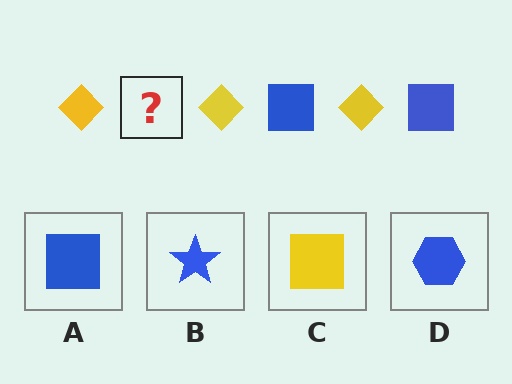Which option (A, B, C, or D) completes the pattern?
A.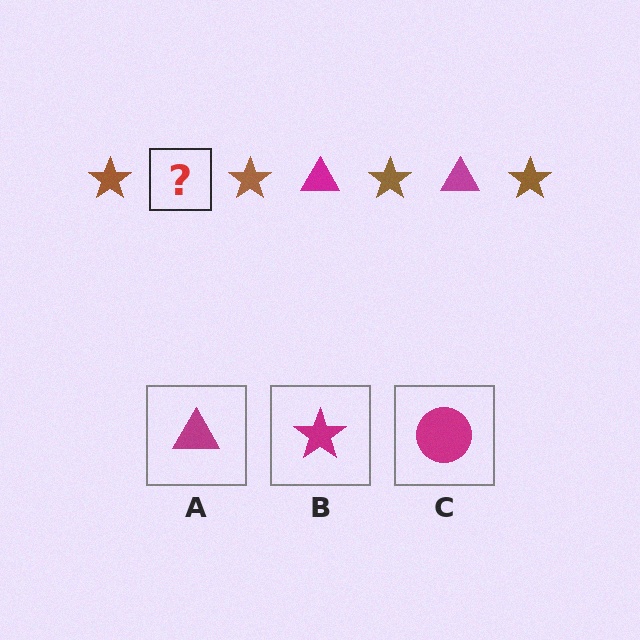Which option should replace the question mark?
Option A.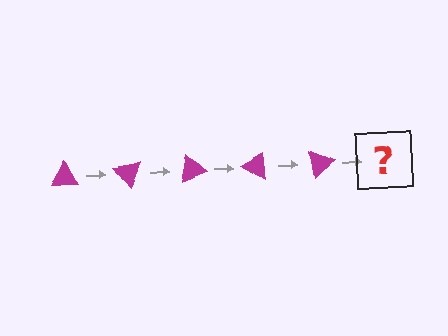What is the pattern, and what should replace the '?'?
The pattern is that the triangle rotates 50 degrees each step. The '?' should be a magenta triangle rotated 250 degrees.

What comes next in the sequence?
The next element should be a magenta triangle rotated 250 degrees.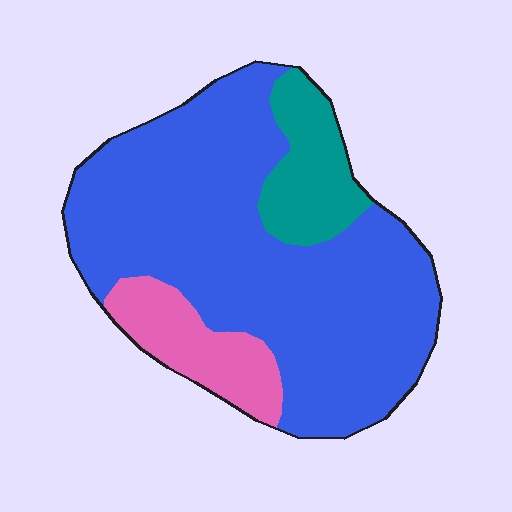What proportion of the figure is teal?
Teal takes up less than a sixth of the figure.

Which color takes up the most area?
Blue, at roughly 75%.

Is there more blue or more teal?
Blue.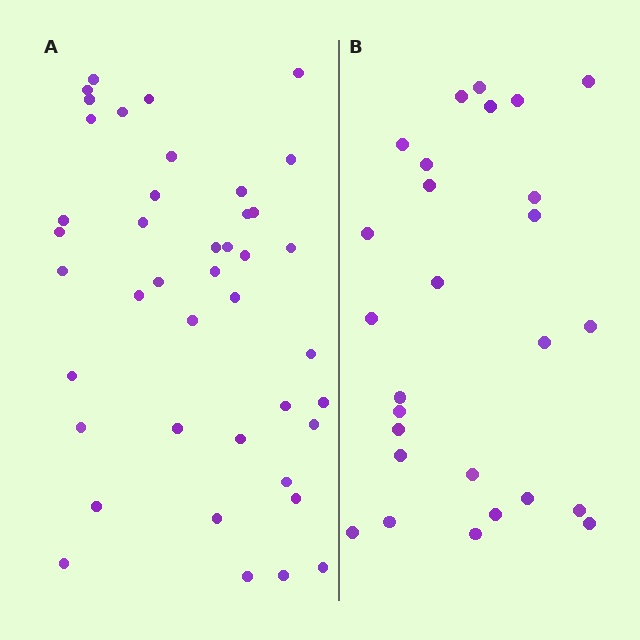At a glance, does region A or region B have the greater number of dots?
Region A (the left region) has more dots.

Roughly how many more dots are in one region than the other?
Region A has approximately 15 more dots than region B.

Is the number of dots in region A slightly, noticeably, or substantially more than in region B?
Region A has substantially more. The ratio is roughly 1.6 to 1.